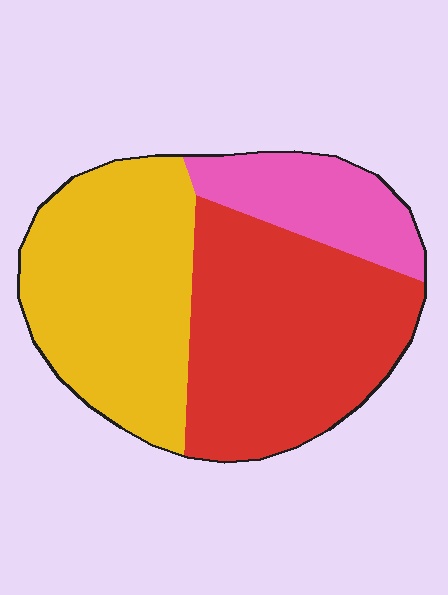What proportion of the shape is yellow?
Yellow takes up between a quarter and a half of the shape.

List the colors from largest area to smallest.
From largest to smallest: red, yellow, pink.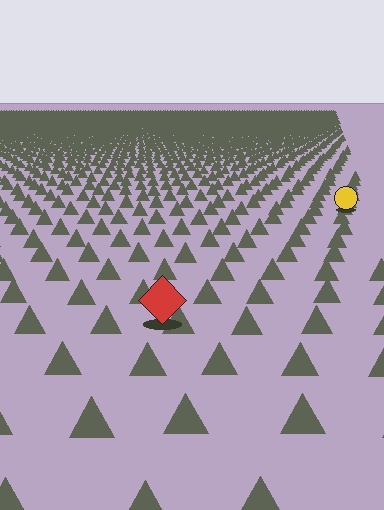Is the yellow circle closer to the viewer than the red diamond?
No. The red diamond is closer — you can tell from the texture gradient: the ground texture is coarser near it.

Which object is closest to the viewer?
The red diamond is closest. The texture marks near it are larger and more spread out.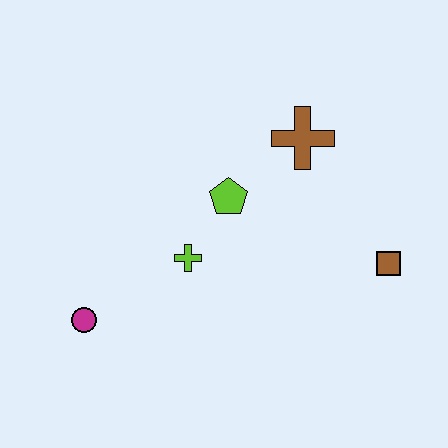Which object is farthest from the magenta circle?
The brown square is farthest from the magenta circle.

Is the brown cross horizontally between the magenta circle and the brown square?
Yes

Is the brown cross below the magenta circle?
No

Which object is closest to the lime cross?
The lime pentagon is closest to the lime cross.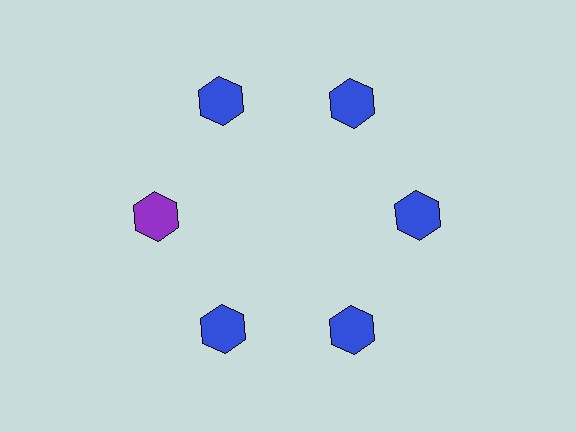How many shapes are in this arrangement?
There are 6 shapes arranged in a ring pattern.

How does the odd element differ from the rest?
It has a different color: purple instead of blue.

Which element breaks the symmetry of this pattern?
The purple hexagon at roughly the 9 o'clock position breaks the symmetry. All other shapes are blue hexagons.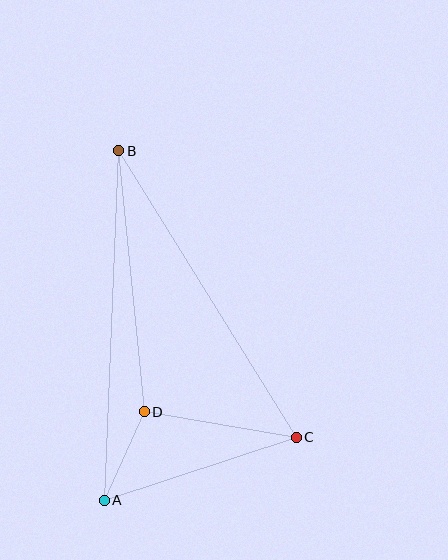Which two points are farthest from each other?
Points A and B are farthest from each other.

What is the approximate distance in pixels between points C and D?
The distance between C and D is approximately 154 pixels.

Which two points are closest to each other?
Points A and D are closest to each other.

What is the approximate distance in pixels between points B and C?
The distance between B and C is approximately 337 pixels.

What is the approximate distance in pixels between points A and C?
The distance between A and C is approximately 202 pixels.